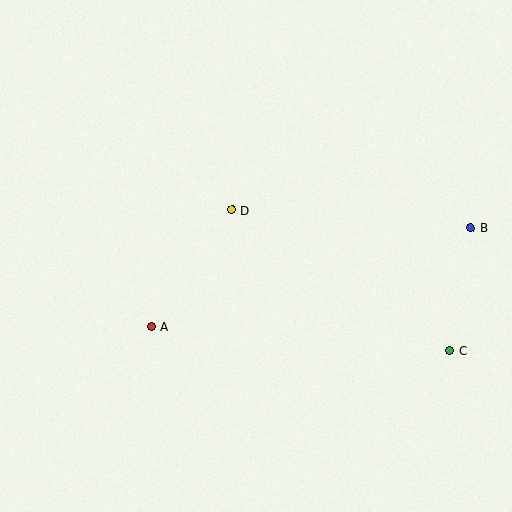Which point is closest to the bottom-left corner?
Point A is closest to the bottom-left corner.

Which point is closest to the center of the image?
Point D at (232, 210) is closest to the center.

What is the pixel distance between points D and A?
The distance between D and A is 142 pixels.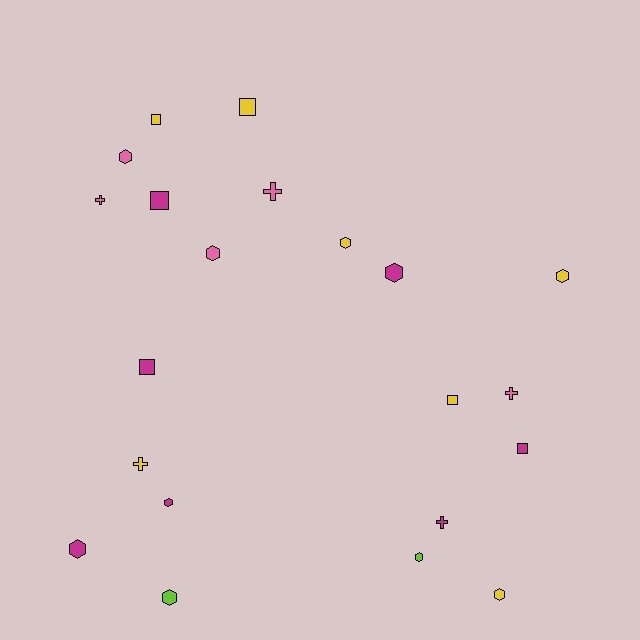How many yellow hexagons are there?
There are 3 yellow hexagons.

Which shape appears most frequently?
Hexagon, with 10 objects.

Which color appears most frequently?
Yellow, with 7 objects.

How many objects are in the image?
There are 21 objects.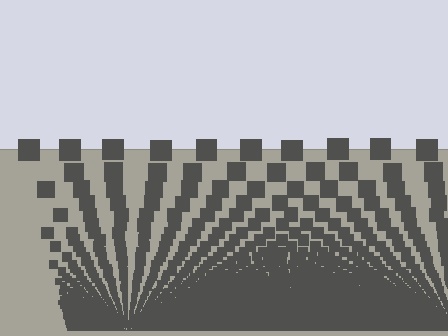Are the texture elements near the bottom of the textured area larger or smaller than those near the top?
Smaller. The gradient is inverted — elements near the bottom are smaller and denser.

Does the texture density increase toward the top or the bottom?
Density increases toward the bottom.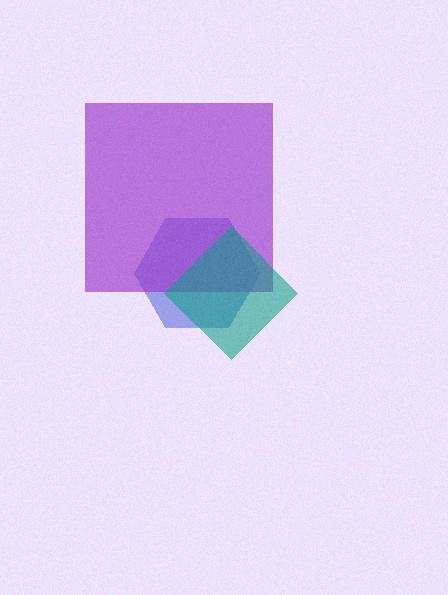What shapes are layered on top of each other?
The layered shapes are: a blue hexagon, a purple square, a teal diamond.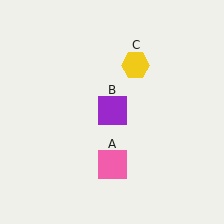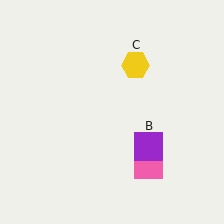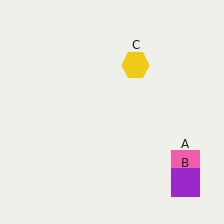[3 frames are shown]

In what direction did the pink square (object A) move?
The pink square (object A) moved right.